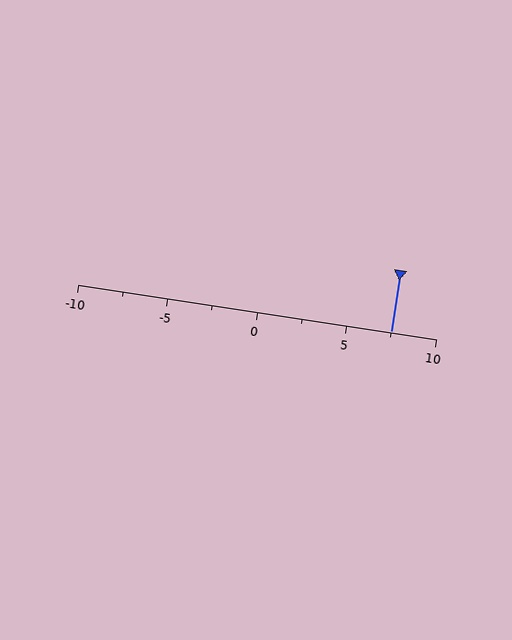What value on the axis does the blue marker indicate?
The marker indicates approximately 7.5.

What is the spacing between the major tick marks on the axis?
The major ticks are spaced 5 apart.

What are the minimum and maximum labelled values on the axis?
The axis runs from -10 to 10.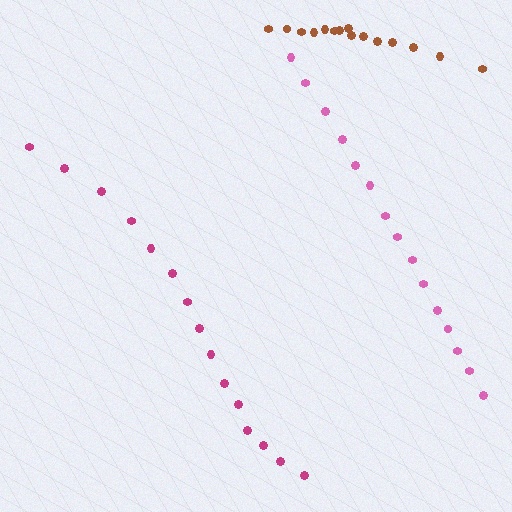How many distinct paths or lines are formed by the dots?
There are 3 distinct paths.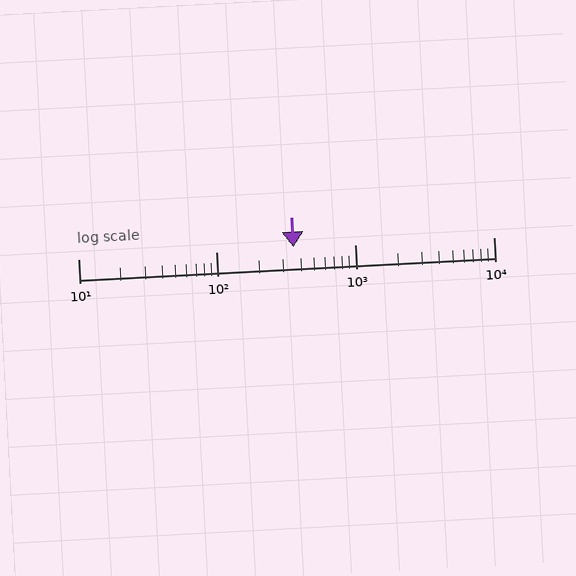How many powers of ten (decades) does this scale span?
The scale spans 3 decades, from 10 to 10000.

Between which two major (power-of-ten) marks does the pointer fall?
The pointer is between 100 and 1000.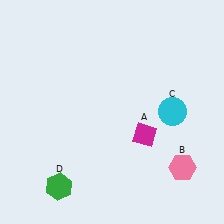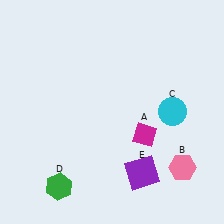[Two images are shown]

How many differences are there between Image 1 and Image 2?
There is 1 difference between the two images.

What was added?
A purple square (E) was added in Image 2.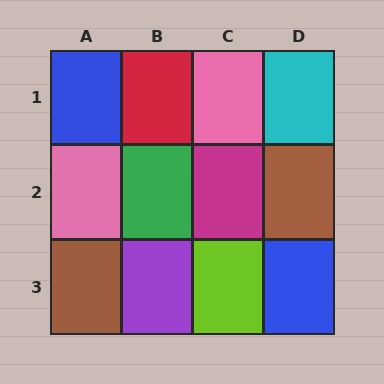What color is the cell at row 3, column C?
Lime.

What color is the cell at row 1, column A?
Blue.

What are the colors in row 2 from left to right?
Pink, green, magenta, brown.